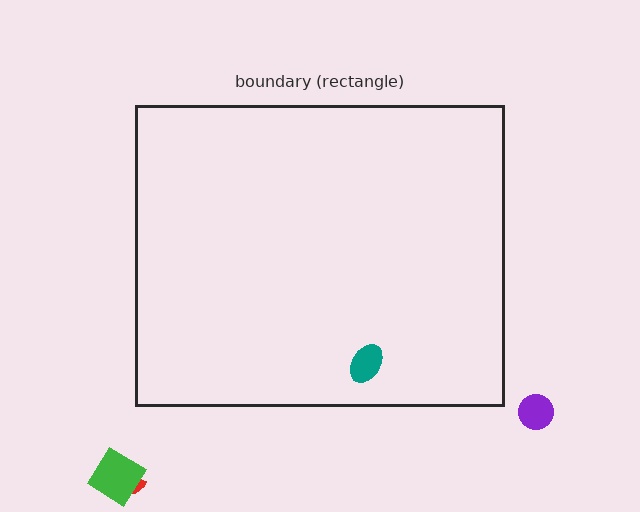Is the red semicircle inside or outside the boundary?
Outside.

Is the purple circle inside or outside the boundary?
Outside.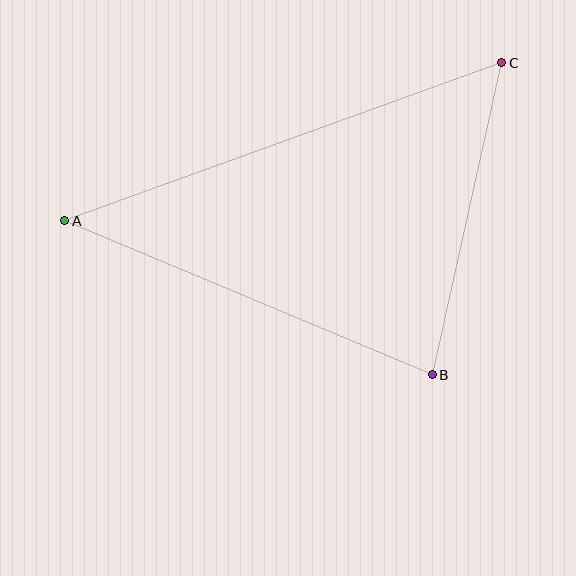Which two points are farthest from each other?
Points A and C are farthest from each other.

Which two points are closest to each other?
Points B and C are closest to each other.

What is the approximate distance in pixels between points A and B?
The distance between A and B is approximately 399 pixels.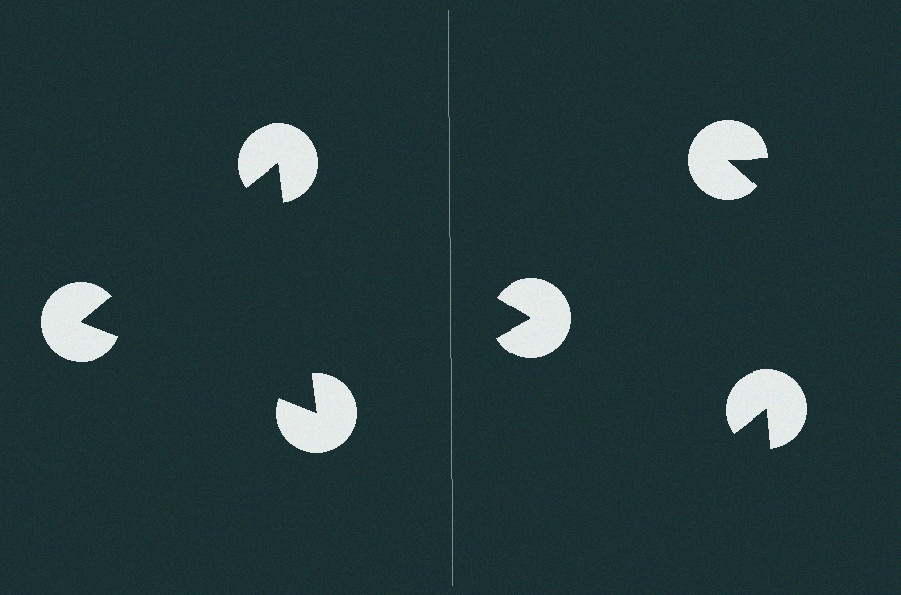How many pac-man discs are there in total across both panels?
6 — 3 on each side.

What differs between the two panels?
The pac-man discs are positioned identically on both sides; only the wedge orientations differ. On the left they align to a triangle; on the right they are misaligned.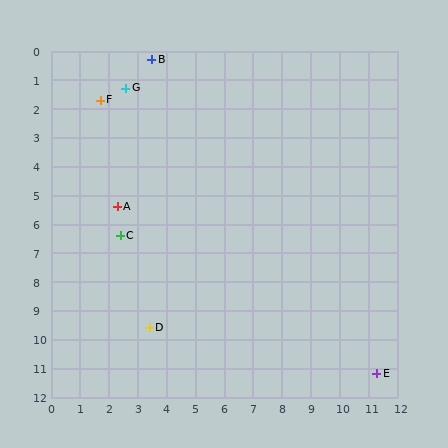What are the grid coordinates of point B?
Point B is at approximately (3.5, 0.3).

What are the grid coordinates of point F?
Point F is at approximately (1.7, 1.7).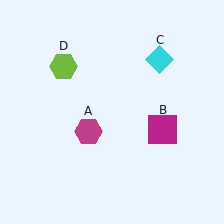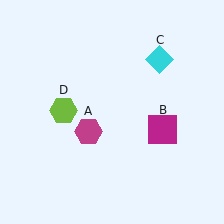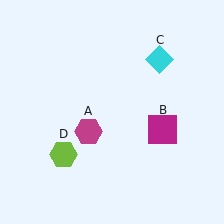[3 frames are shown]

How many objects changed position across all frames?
1 object changed position: lime hexagon (object D).